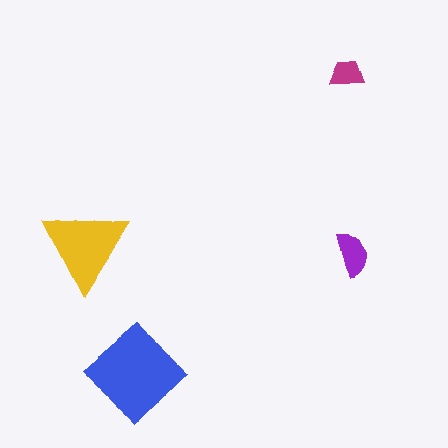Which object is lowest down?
The blue diamond is bottommost.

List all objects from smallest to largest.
The magenta trapezoid, the purple semicircle, the yellow triangle, the blue diamond.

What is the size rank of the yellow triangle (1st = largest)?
2nd.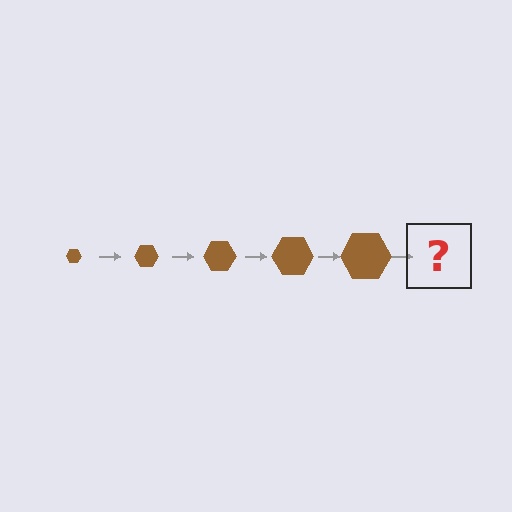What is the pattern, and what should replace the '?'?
The pattern is that the hexagon gets progressively larger each step. The '?' should be a brown hexagon, larger than the previous one.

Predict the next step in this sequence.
The next step is a brown hexagon, larger than the previous one.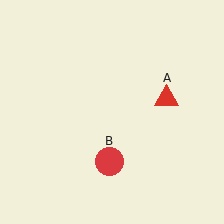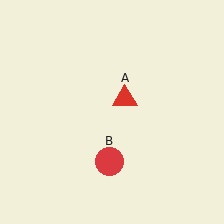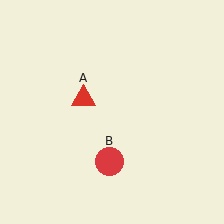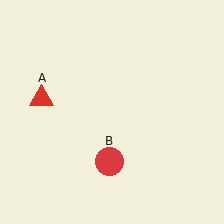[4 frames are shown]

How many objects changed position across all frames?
1 object changed position: red triangle (object A).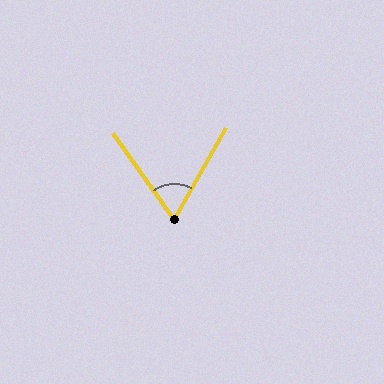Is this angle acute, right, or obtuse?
It is acute.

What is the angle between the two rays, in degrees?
Approximately 65 degrees.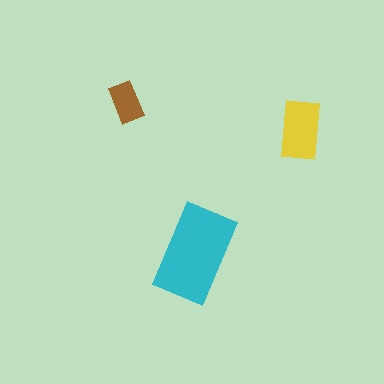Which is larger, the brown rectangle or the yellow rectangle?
The yellow one.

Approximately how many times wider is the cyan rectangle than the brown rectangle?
About 2.5 times wider.